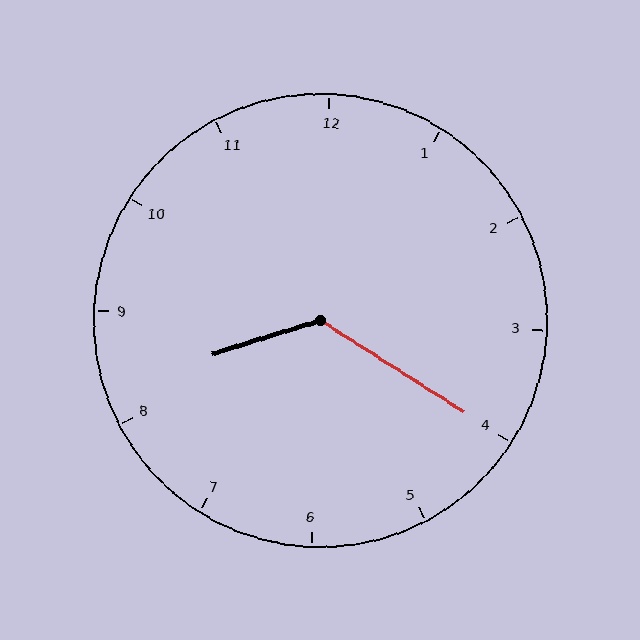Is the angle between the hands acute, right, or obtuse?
It is obtuse.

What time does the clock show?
8:20.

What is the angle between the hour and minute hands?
Approximately 130 degrees.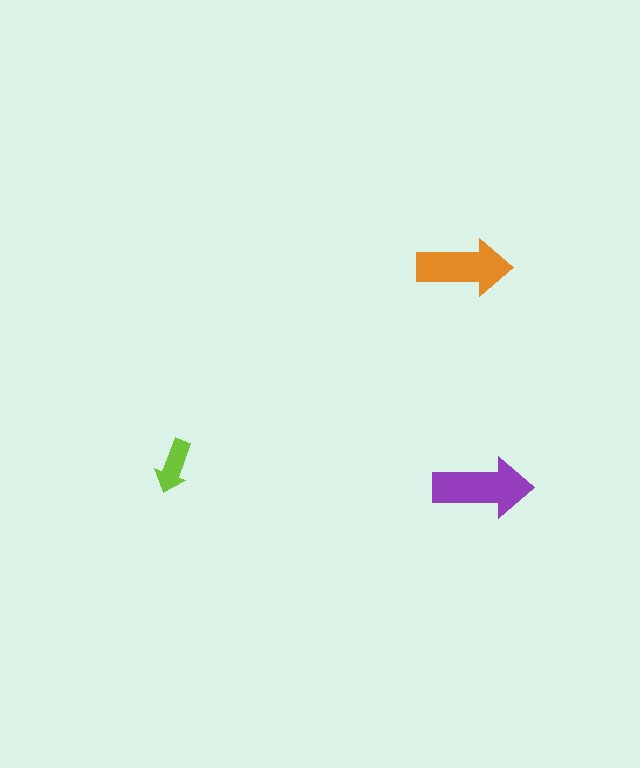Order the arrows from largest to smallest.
the purple one, the orange one, the lime one.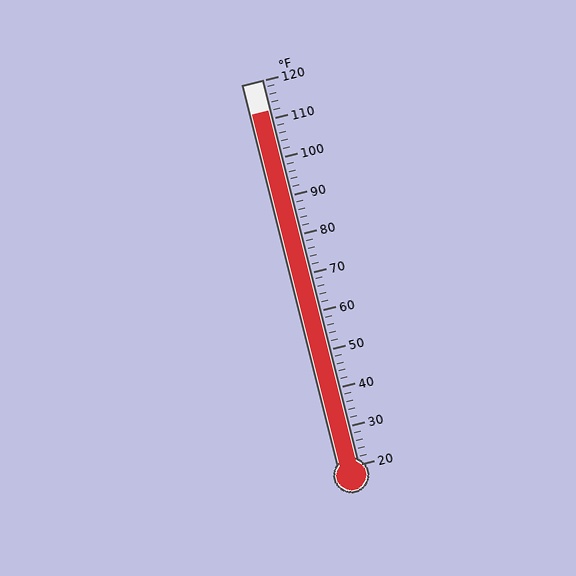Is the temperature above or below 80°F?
The temperature is above 80°F.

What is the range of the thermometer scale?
The thermometer scale ranges from 20°F to 120°F.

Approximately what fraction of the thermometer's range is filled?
The thermometer is filled to approximately 90% of its range.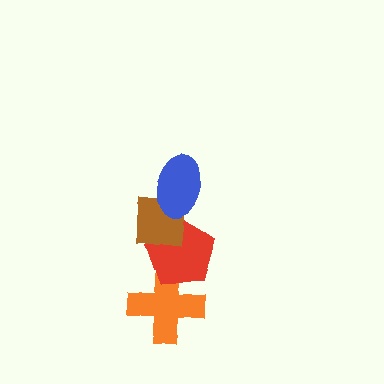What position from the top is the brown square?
The brown square is 2nd from the top.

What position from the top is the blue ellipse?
The blue ellipse is 1st from the top.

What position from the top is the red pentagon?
The red pentagon is 3rd from the top.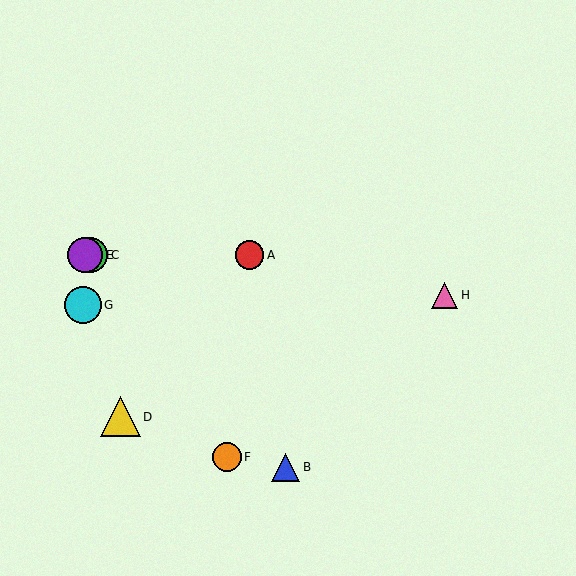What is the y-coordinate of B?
Object B is at y≈467.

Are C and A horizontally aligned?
Yes, both are at y≈255.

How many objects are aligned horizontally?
3 objects (A, C, E) are aligned horizontally.